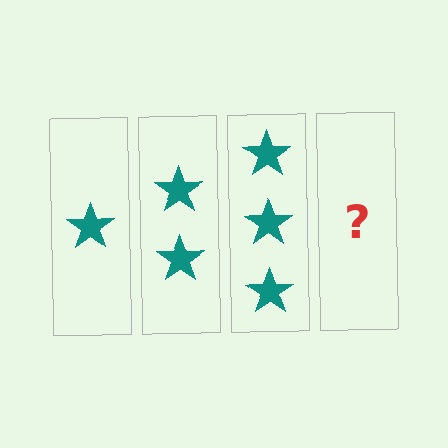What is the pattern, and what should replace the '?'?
The pattern is that each step adds one more star. The '?' should be 4 stars.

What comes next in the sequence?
The next element should be 4 stars.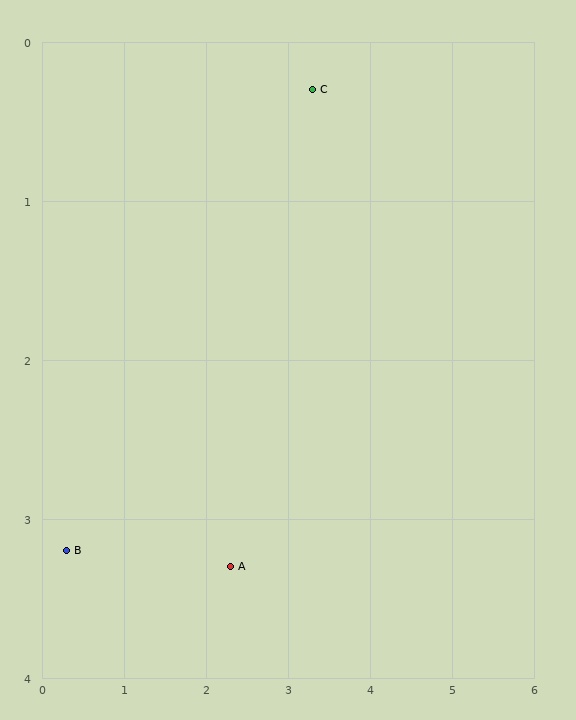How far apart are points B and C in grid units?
Points B and C are about 4.2 grid units apart.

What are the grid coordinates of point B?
Point B is at approximately (0.3, 3.2).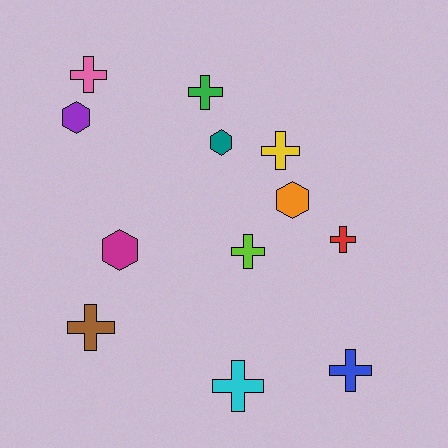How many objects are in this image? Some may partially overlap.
There are 12 objects.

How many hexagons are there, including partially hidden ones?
There are 4 hexagons.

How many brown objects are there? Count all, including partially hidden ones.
There is 1 brown object.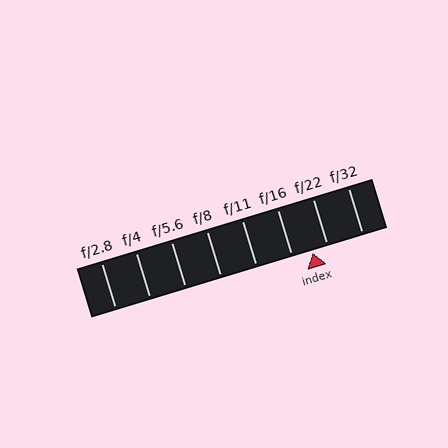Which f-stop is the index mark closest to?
The index mark is closest to f/22.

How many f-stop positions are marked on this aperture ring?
There are 8 f-stop positions marked.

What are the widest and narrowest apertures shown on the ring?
The widest aperture shown is f/2.8 and the narrowest is f/32.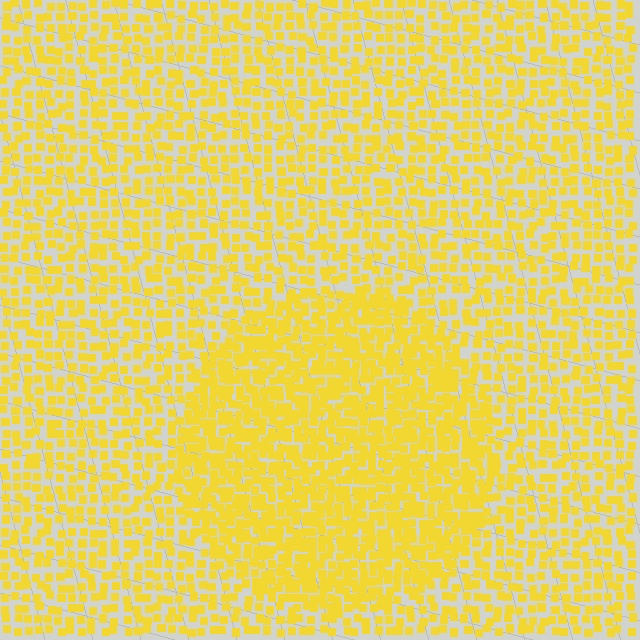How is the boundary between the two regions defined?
The boundary is defined by a change in element density (approximately 1.7x ratio). All elements are the same color, size, and shape.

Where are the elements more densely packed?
The elements are more densely packed inside the circle boundary.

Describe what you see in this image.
The image contains small yellow elements arranged at two different densities. A circle-shaped region is visible where the elements are more densely packed than the surrounding area.